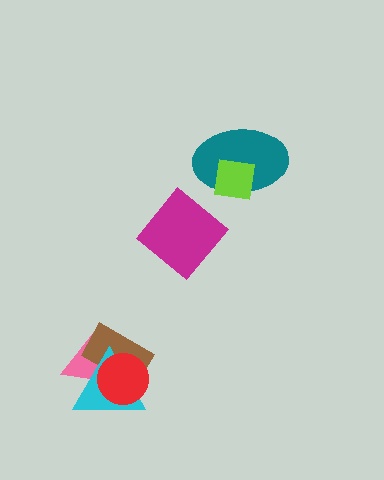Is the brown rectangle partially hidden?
Yes, it is partially covered by another shape.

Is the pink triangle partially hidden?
Yes, it is partially covered by another shape.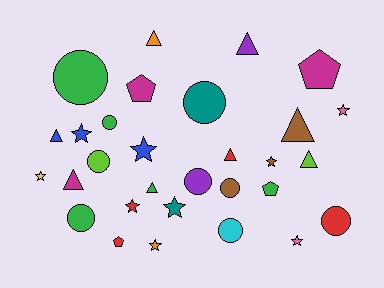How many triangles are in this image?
There are 8 triangles.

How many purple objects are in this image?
There are 2 purple objects.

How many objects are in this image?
There are 30 objects.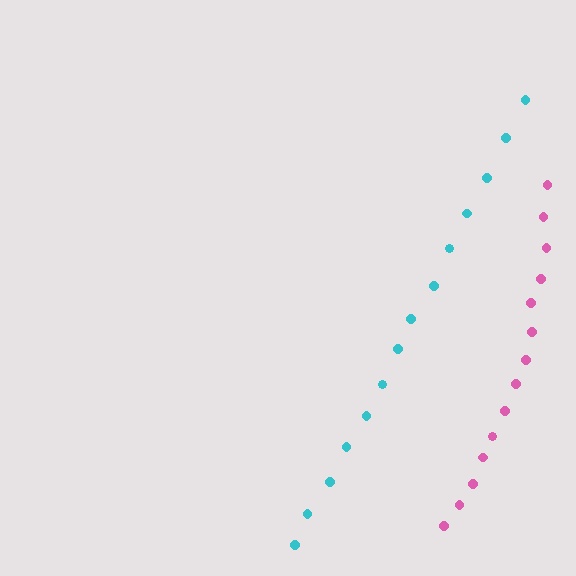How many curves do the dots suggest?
There are 2 distinct paths.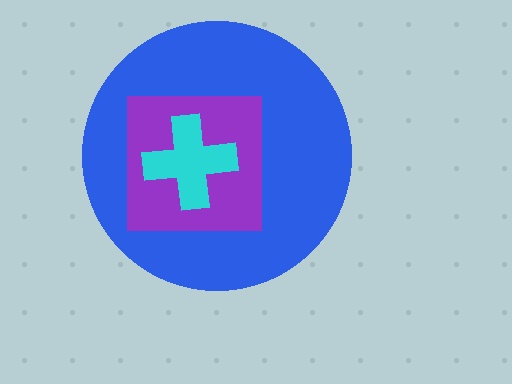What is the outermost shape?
The blue circle.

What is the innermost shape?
The cyan cross.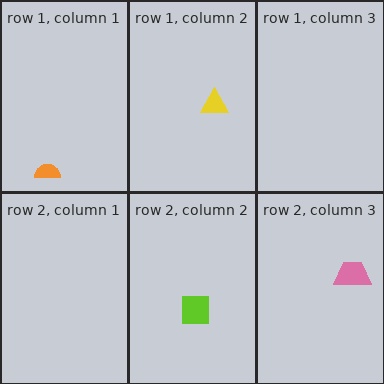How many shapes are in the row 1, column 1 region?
1.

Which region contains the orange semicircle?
The row 1, column 1 region.